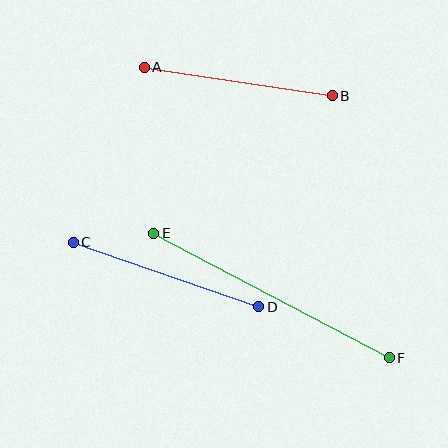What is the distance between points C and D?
The distance is approximately 196 pixels.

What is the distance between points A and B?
The distance is approximately 190 pixels.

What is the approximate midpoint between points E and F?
The midpoint is at approximately (271, 295) pixels.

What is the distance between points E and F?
The distance is approximately 267 pixels.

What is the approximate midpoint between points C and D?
The midpoint is at approximately (166, 275) pixels.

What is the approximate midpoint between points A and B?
The midpoint is at approximately (238, 82) pixels.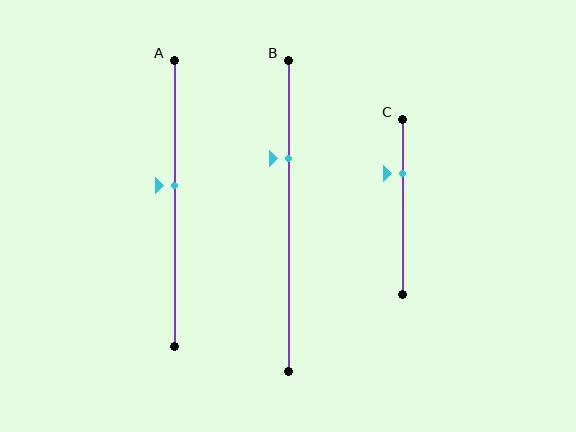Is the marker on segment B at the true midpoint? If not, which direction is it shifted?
No, the marker on segment B is shifted upward by about 18% of the segment length.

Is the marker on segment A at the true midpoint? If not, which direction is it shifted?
No, the marker on segment A is shifted upward by about 6% of the segment length.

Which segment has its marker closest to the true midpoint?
Segment A has its marker closest to the true midpoint.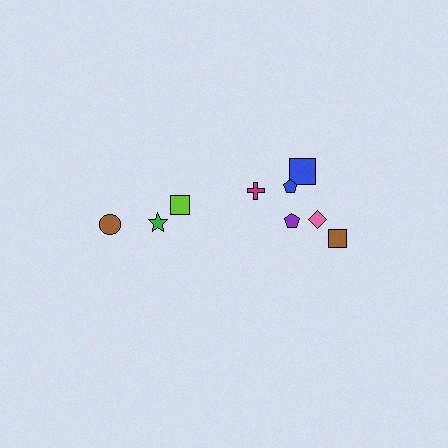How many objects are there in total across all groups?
There are 9 objects.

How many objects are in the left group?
There are 3 objects.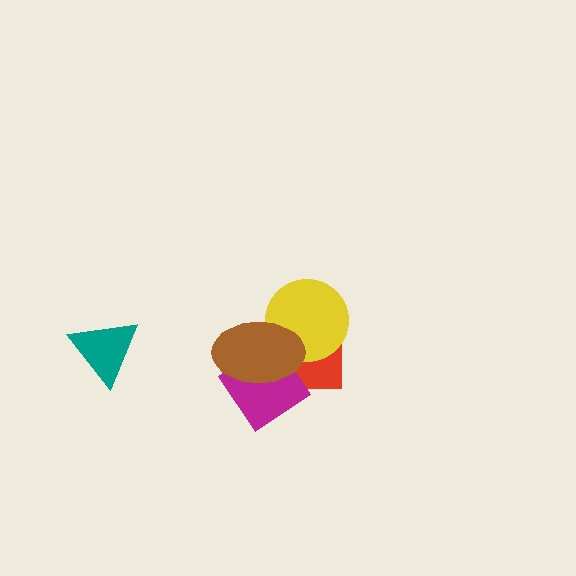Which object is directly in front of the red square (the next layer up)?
The yellow circle is directly in front of the red square.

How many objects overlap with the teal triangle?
0 objects overlap with the teal triangle.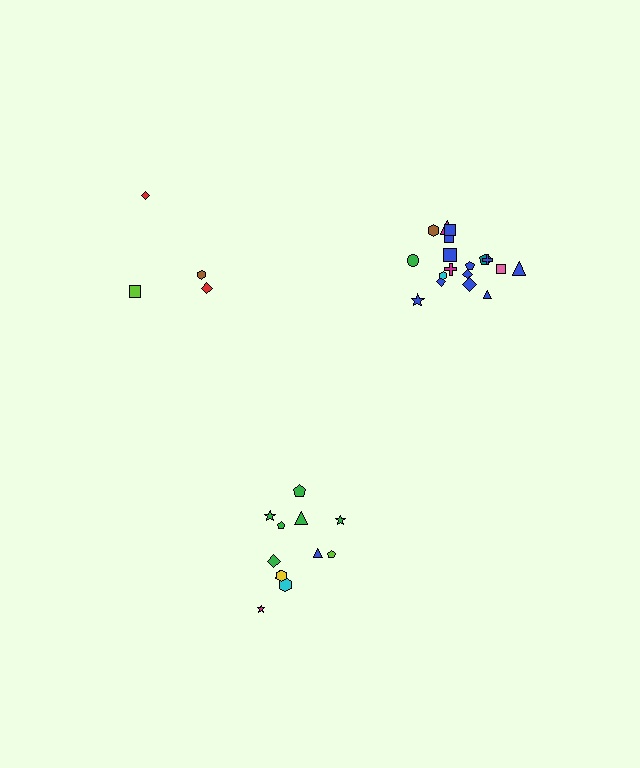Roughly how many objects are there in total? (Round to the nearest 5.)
Roughly 35 objects in total.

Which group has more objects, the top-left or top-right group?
The top-right group.